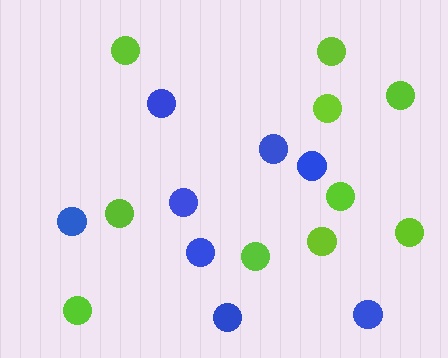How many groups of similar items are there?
There are 2 groups: one group of blue circles (8) and one group of lime circles (10).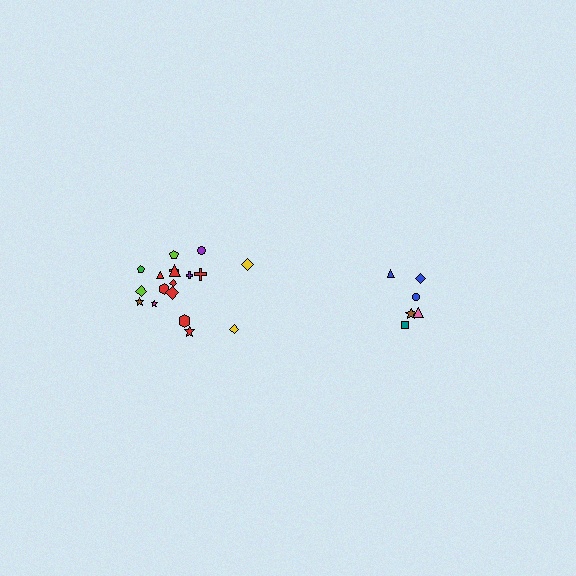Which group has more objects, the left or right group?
The left group.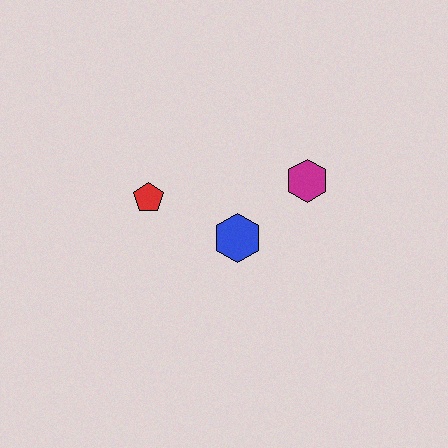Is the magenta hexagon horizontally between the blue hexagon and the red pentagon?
No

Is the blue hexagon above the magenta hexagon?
No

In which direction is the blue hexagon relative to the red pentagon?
The blue hexagon is to the right of the red pentagon.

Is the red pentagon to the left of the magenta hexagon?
Yes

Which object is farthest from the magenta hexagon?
The red pentagon is farthest from the magenta hexagon.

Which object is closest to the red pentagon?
The blue hexagon is closest to the red pentagon.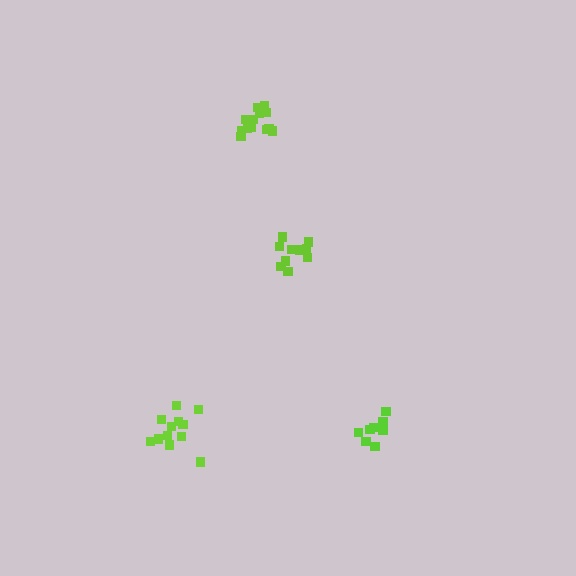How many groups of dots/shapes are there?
There are 4 groups.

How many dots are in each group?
Group 1: 15 dots, Group 2: 9 dots, Group 3: 10 dots, Group 4: 13 dots (47 total).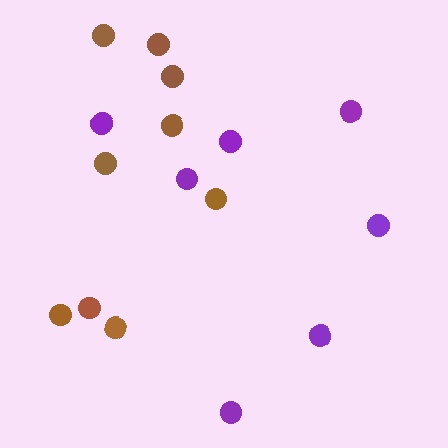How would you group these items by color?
There are 2 groups: one group of purple circles (7) and one group of brown circles (9).